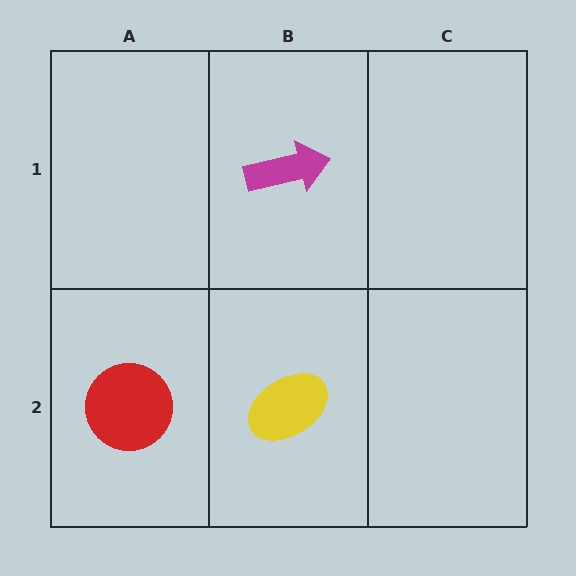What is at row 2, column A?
A red circle.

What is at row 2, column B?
A yellow ellipse.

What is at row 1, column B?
A magenta arrow.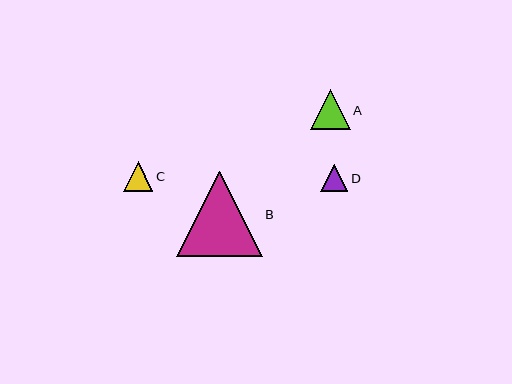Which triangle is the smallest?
Triangle D is the smallest with a size of approximately 27 pixels.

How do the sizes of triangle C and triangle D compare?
Triangle C and triangle D are approximately the same size.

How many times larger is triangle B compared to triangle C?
Triangle B is approximately 2.9 times the size of triangle C.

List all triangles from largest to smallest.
From largest to smallest: B, A, C, D.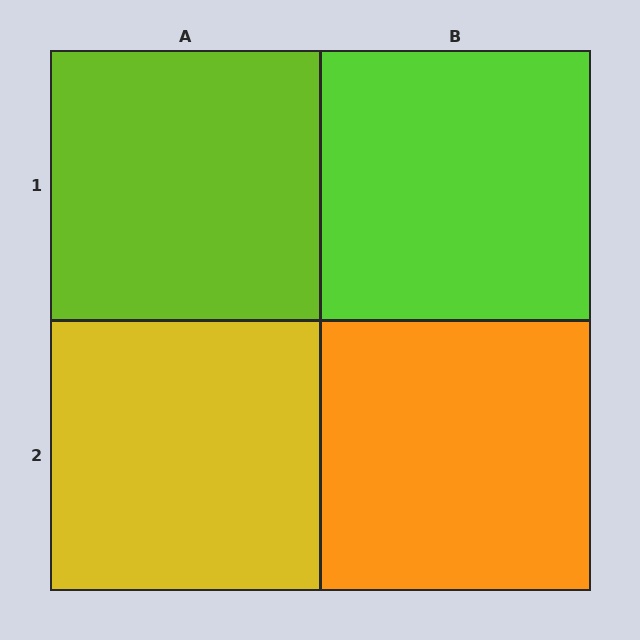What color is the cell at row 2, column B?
Orange.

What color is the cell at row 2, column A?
Yellow.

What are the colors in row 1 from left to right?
Lime, lime.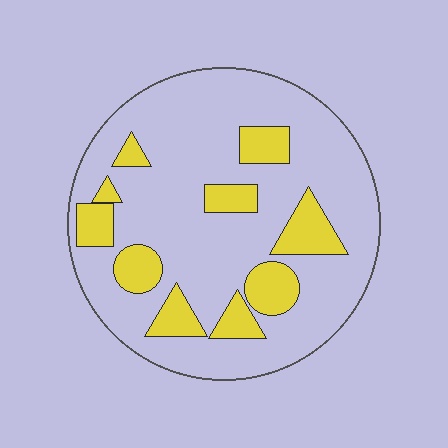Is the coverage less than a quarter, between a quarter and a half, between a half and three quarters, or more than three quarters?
Less than a quarter.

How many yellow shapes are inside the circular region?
10.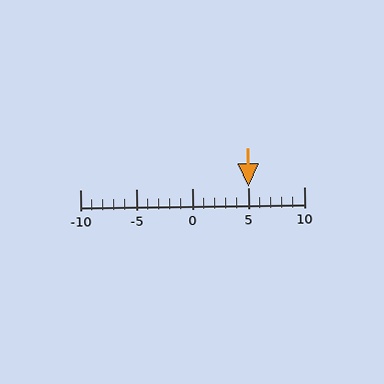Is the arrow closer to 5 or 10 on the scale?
The arrow is closer to 5.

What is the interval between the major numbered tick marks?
The major tick marks are spaced 5 units apart.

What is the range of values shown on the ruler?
The ruler shows values from -10 to 10.